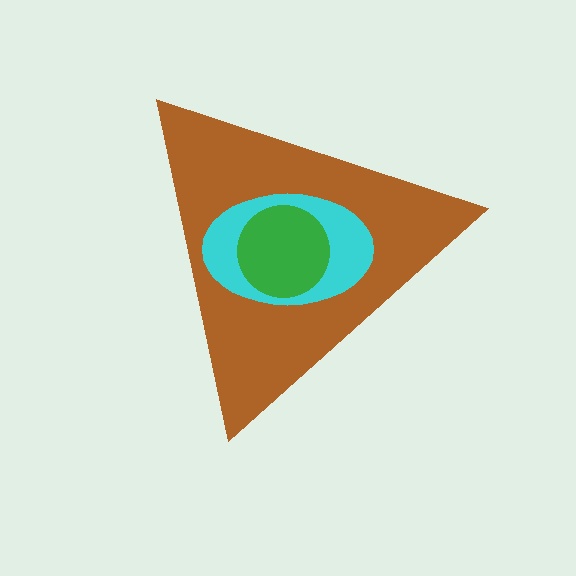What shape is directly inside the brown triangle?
The cyan ellipse.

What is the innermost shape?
The green circle.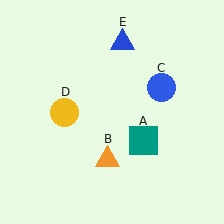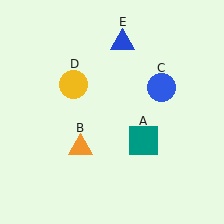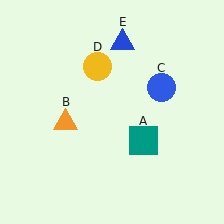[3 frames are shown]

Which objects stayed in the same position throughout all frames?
Teal square (object A) and blue circle (object C) and blue triangle (object E) remained stationary.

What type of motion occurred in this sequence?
The orange triangle (object B), yellow circle (object D) rotated clockwise around the center of the scene.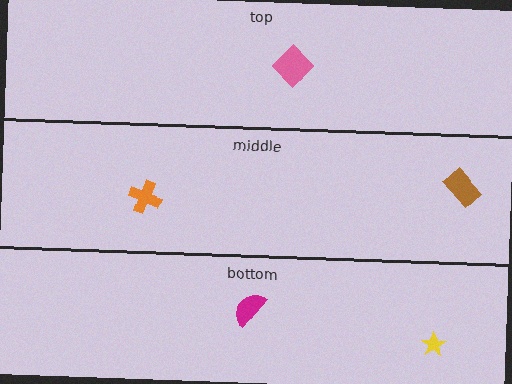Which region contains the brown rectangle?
The middle region.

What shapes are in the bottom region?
The yellow star, the magenta semicircle.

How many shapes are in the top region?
1.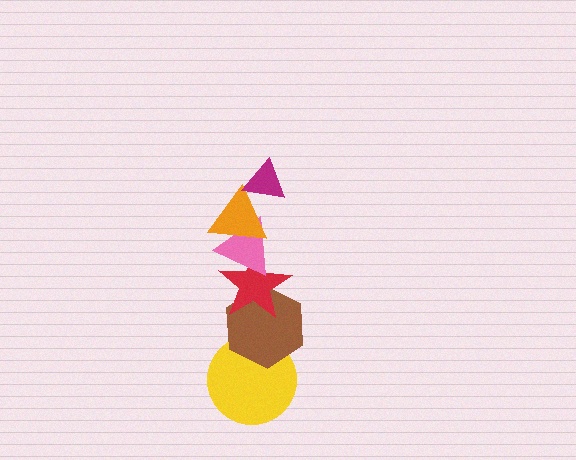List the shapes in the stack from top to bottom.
From top to bottom: the magenta triangle, the orange triangle, the pink triangle, the red star, the brown hexagon, the yellow circle.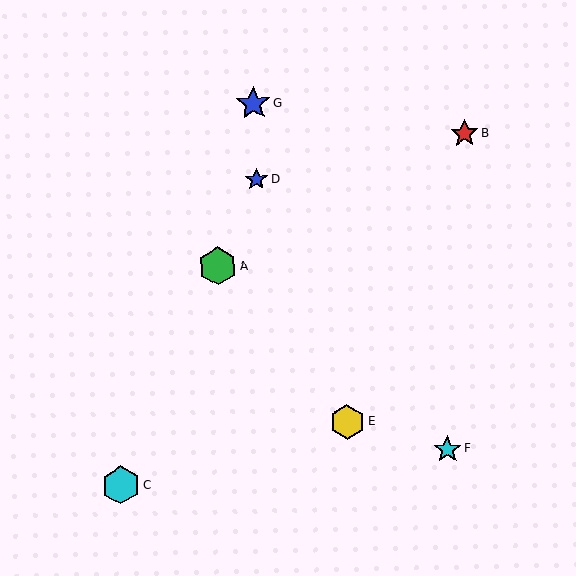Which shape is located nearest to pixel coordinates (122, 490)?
The cyan hexagon (labeled C) at (121, 485) is nearest to that location.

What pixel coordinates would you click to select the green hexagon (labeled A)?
Click at (218, 266) to select the green hexagon A.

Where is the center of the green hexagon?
The center of the green hexagon is at (218, 266).